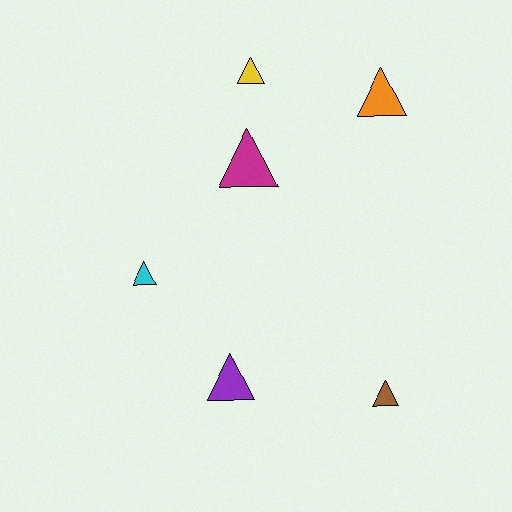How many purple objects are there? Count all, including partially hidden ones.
There is 1 purple object.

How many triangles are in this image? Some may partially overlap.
There are 6 triangles.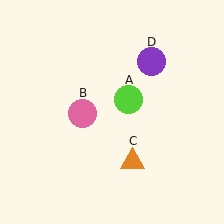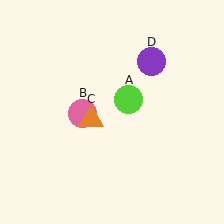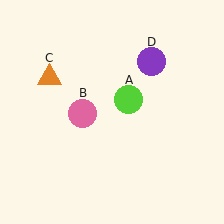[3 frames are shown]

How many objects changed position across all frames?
1 object changed position: orange triangle (object C).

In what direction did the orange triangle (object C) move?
The orange triangle (object C) moved up and to the left.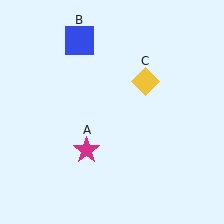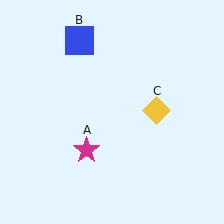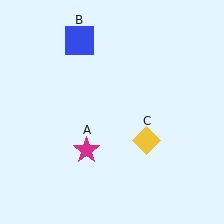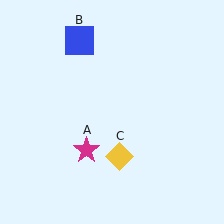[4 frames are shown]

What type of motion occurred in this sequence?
The yellow diamond (object C) rotated clockwise around the center of the scene.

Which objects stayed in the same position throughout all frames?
Magenta star (object A) and blue square (object B) remained stationary.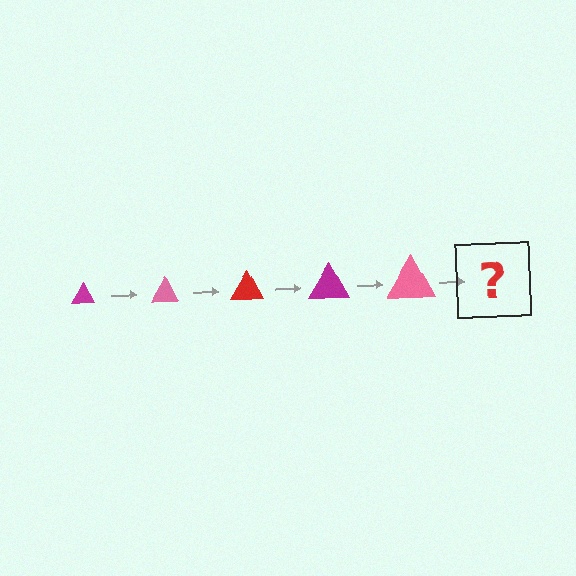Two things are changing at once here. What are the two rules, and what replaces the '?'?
The two rules are that the triangle grows larger each step and the color cycles through magenta, pink, and red. The '?' should be a red triangle, larger than the previous one.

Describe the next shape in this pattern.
It should be a red triangle, larger than the previous one.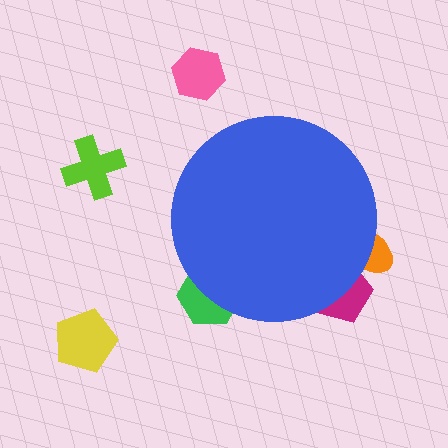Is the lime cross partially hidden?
No, the lime cross is fully visible.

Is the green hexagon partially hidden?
Yes, the green hexagon is partially hidden behind the blue circle.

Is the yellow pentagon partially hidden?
No, the yellow pentagon is fully visible.